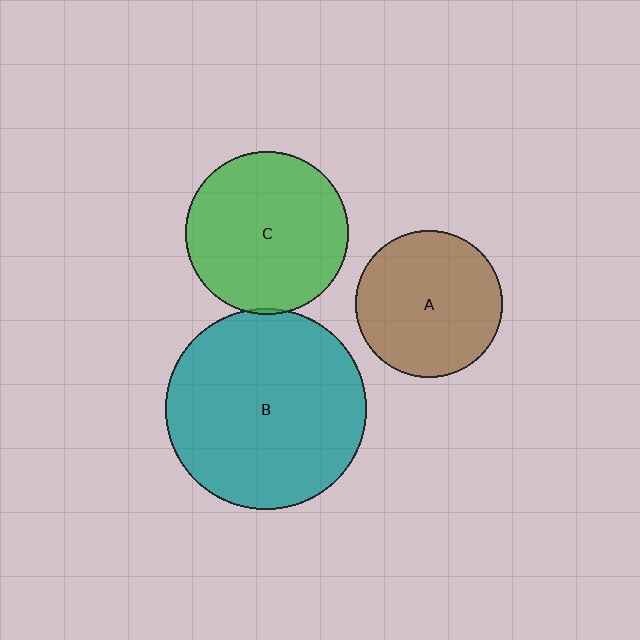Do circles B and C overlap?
Yes.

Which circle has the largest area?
Circle B (teal).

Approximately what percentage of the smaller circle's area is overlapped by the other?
Approximately 5%.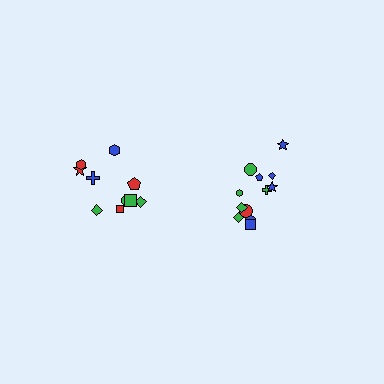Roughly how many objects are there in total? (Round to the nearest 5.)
Roughly 20 objects in total.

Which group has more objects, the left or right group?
The right group.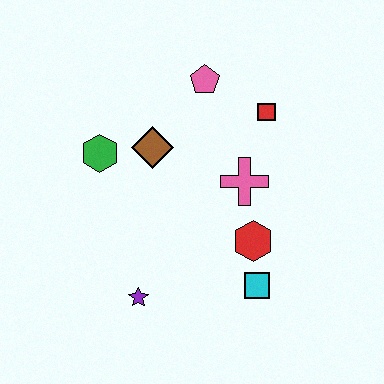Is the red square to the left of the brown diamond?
No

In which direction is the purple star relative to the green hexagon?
The purple star is below the green hexagon.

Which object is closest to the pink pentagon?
The red square is closest to the pink pentagon.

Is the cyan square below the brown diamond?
Yes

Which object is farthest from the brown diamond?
The cyan square is farthest from the brown diamond.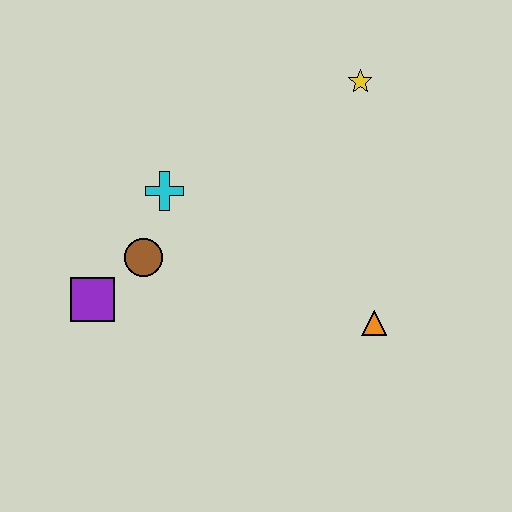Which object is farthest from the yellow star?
The purple square is farthest from the yellow star.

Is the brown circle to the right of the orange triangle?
No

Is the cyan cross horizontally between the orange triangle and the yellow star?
No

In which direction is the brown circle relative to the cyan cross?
The brown circle is below the cyan cross.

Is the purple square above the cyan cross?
No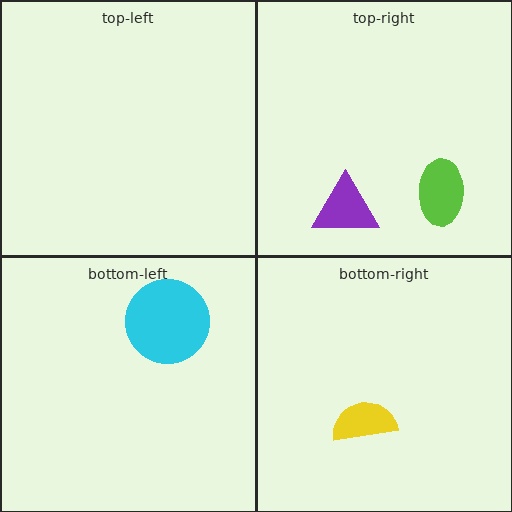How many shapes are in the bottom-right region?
1.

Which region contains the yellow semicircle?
The bottom-right region.